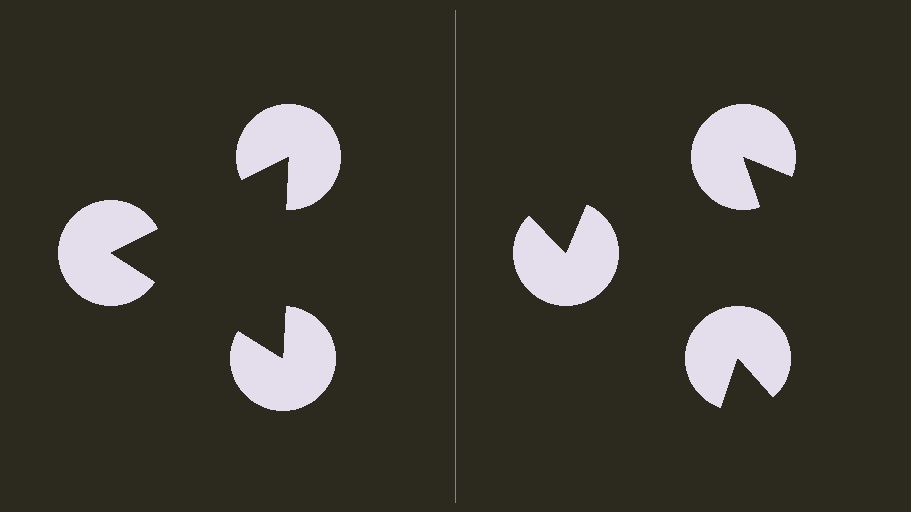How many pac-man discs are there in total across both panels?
6 — 3 on each side.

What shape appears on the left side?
An illusory triangle.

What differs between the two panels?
The pac-man discs are positioned identically on both sides; only the wedge orientations differ. On the left they align to a triangle; on the right they are misaligned.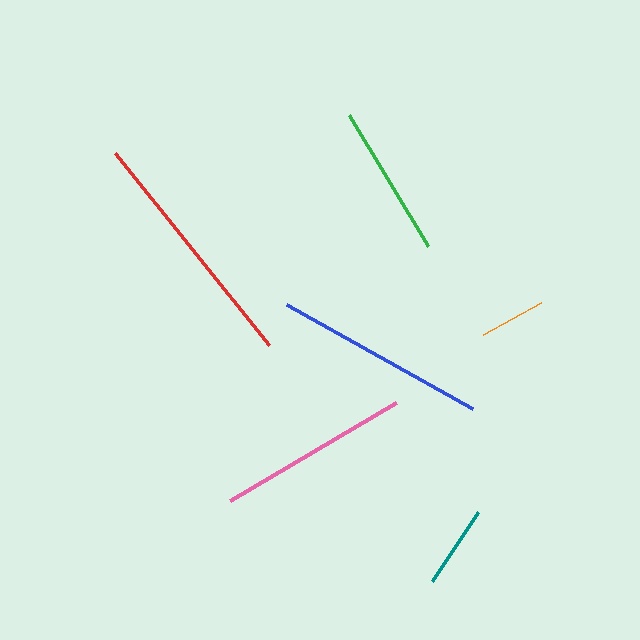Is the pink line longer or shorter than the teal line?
The pink line is longer than the teal line.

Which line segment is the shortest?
The orange line is the shortest at approximately 65 pixels.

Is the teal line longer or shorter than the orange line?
The teal line is longer than the orange line.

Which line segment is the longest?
The red line is the longest at approximately 246 pixels.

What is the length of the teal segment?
The teal segment is approximately 83 pixels long.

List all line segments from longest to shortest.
From longest to shortest: red, blue, pink, green, teal, orange.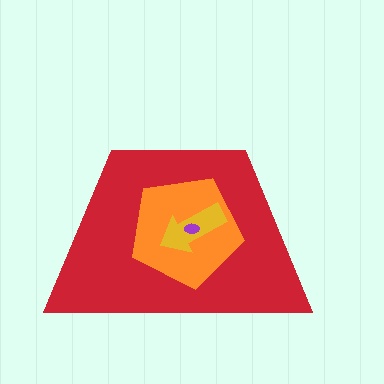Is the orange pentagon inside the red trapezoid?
Yes.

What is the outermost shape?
The red trapezoid.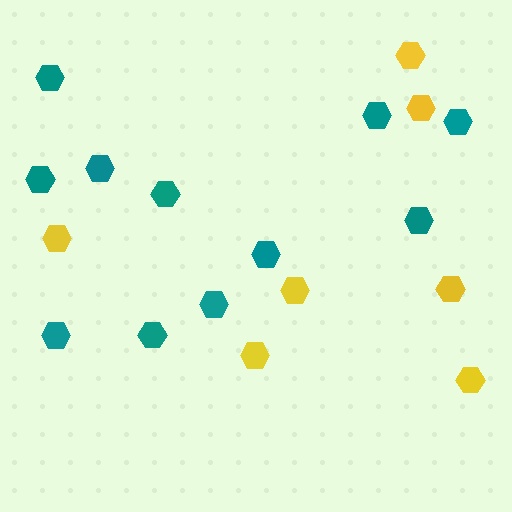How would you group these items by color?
There are 2 groups: one group of yellow hexagons (7) and one group of teal hexagons (11).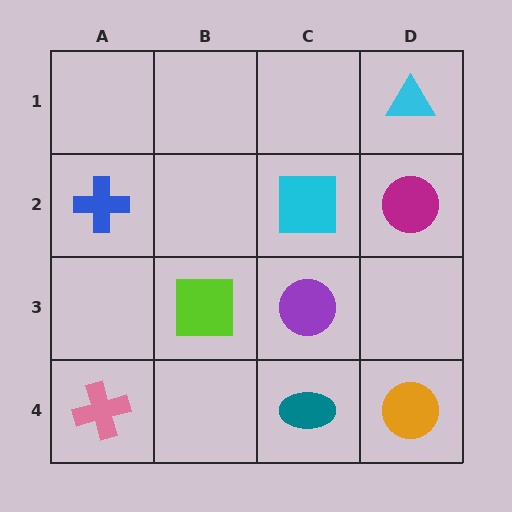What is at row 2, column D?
A magenta circle.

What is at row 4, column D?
An orange circle.